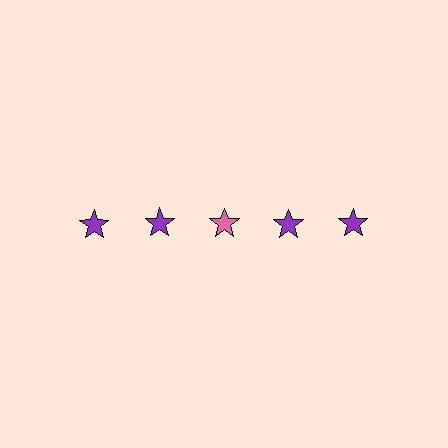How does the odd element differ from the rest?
It has a different color: pink instead of purple.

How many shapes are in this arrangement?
There are 5 shapes arranged in a grid pattern.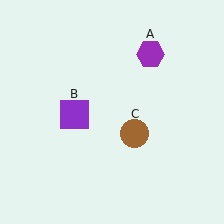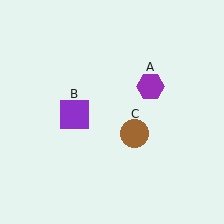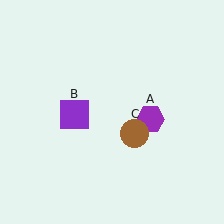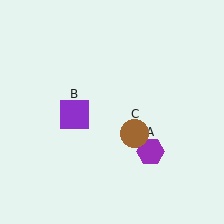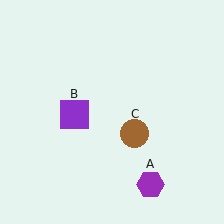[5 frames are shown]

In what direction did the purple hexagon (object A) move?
The purple hexagon (object A) moved down.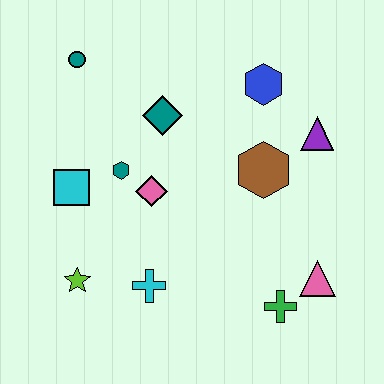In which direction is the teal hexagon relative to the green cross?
The teal hexagon is to the left of the green cross.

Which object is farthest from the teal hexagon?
The pink triangle is farthest from the teal hexagon.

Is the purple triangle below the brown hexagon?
No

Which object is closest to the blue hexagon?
The purple triangle is closest to the blue hexagon.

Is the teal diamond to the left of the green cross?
Yes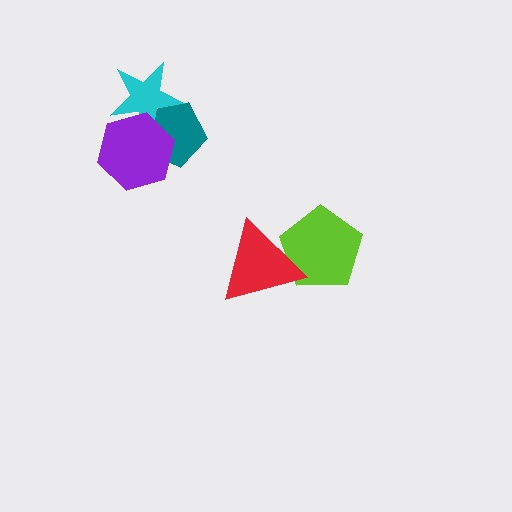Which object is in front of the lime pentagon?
The red triangle is in front of the lime pentagon.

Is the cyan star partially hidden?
Yes, it is partially covered by another shape.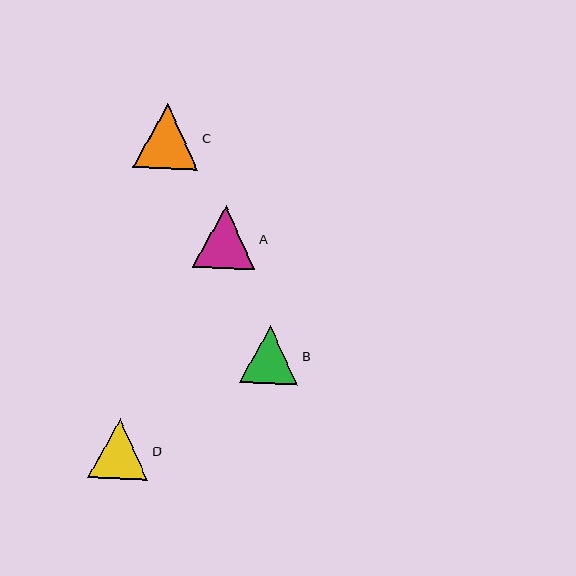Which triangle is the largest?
Triangle C is the largest with a size of approximately 65 pixels.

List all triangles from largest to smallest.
From largest to smallest: C, A, D, B.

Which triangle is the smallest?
Triangle B is the smallest with a size of approximately 58 pixels.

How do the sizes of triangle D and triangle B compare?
Triangle D and triangle B are approximately the same size.